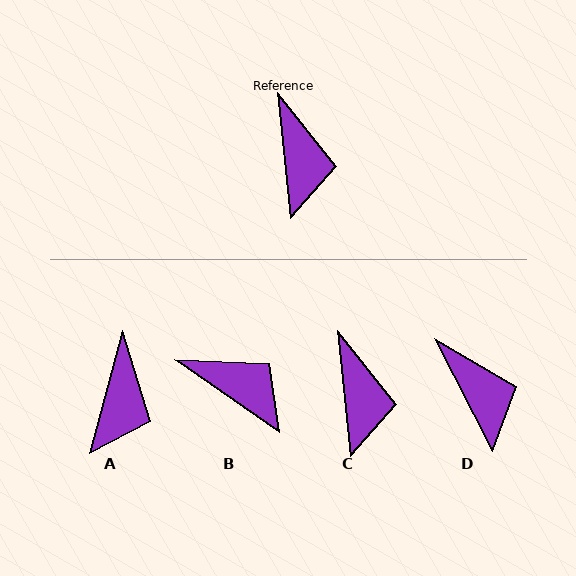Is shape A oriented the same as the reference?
No, it is off by about 21 degrees.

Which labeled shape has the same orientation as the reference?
C.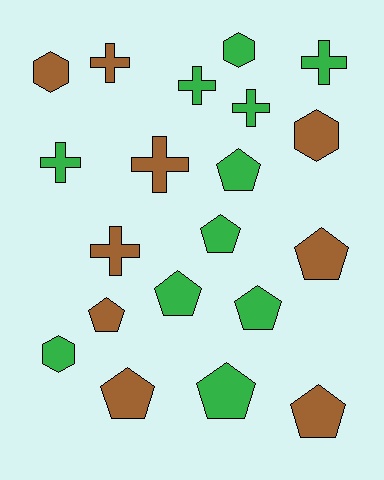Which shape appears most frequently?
Pentagon, with 9 objects.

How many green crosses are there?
There are 4 green crosses.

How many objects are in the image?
There are 20 objects.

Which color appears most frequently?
Green, with 11 objects.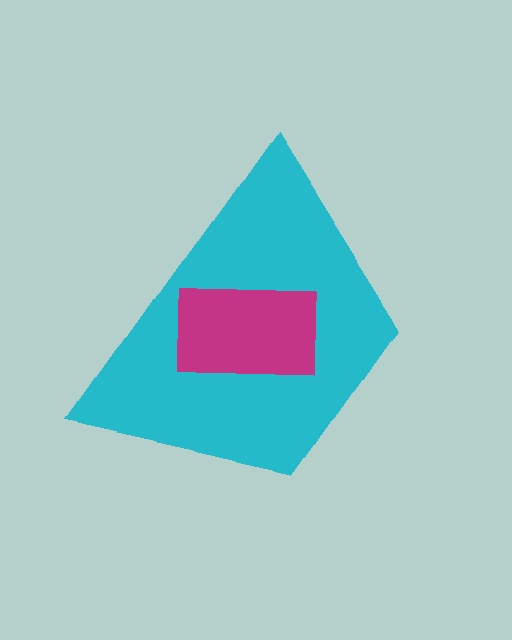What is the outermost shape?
The cyan trapezoid.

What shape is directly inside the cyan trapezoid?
The magenta rectangle.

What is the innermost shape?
The magenta rectangle.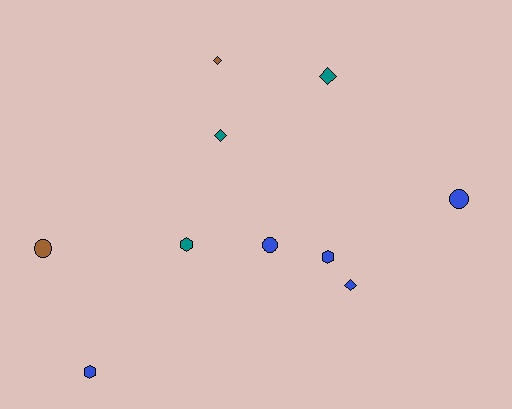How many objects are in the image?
There are 10 objects.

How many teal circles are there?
There are no teal circles.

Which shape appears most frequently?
Diamond, with 4 objects.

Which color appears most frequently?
Blue, with 5 objects.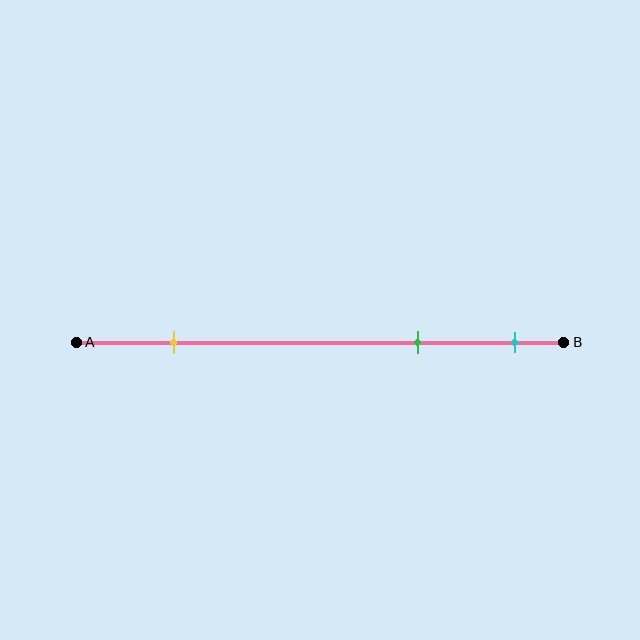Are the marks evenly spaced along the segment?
No, the marks are not evenly spaced.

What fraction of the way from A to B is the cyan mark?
The cyan mark is approximately 90% (0.9) of the way from A to B.